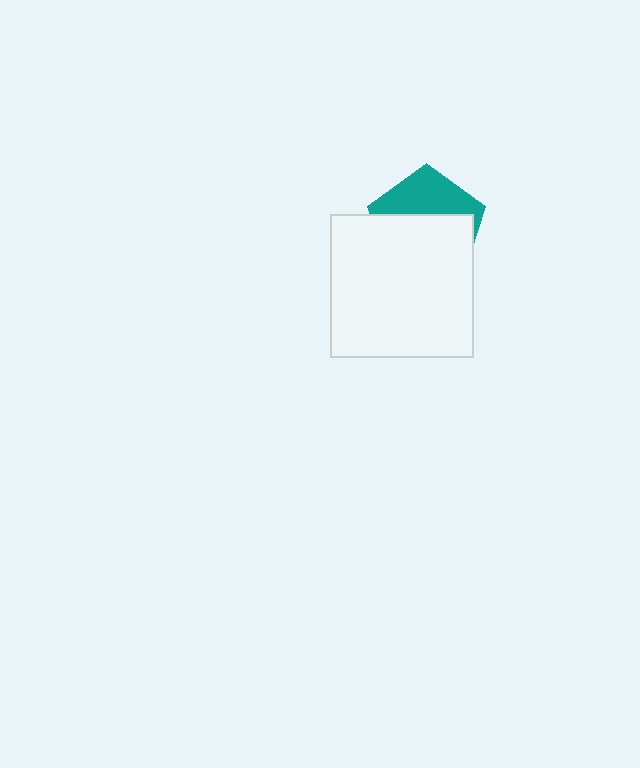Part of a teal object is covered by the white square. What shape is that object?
It is a pentagon.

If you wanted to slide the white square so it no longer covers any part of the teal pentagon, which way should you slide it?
Slide it down — that is the most direct way to separate the two shapes.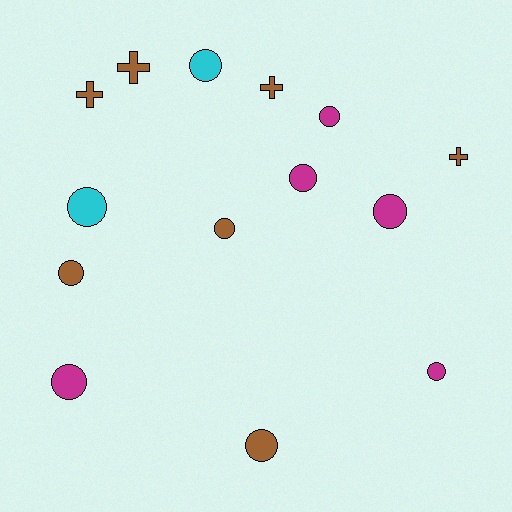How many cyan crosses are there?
There are no cyan crosses.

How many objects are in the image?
There are 14 objects.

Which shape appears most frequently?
Circle, with 10 objects.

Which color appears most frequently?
Brown, with 7 objects.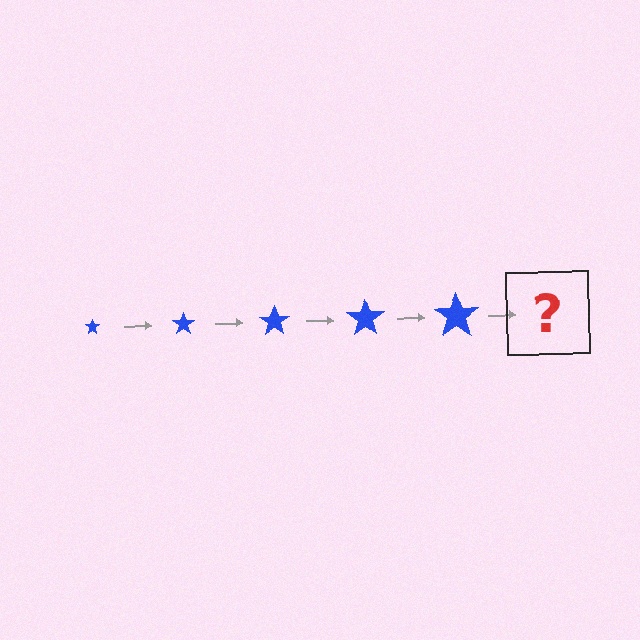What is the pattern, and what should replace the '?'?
The pattern is that the star gets progressively larger each step. The '?' should be a blue star, larger than the previous one.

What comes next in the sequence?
The next element should be a blue star, larger than the previous one.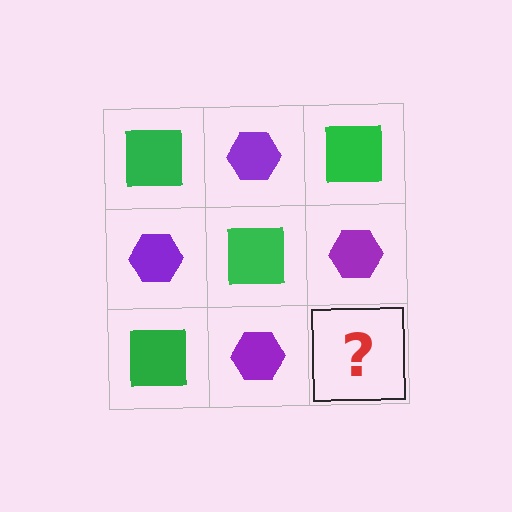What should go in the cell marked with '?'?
The missing cell should contain a green square.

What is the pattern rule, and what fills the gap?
The rule is that it alternates green square and purple hexagon in a checkerboard pattern. The gap should be filled with a green square.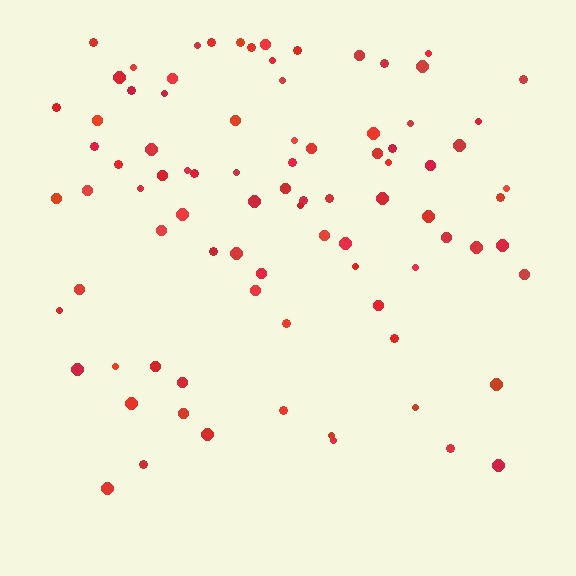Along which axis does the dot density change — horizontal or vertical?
Vertical.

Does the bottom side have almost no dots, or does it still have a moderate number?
Still a moderate number, just noticeably fewer than the top.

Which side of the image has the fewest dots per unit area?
The bottom.